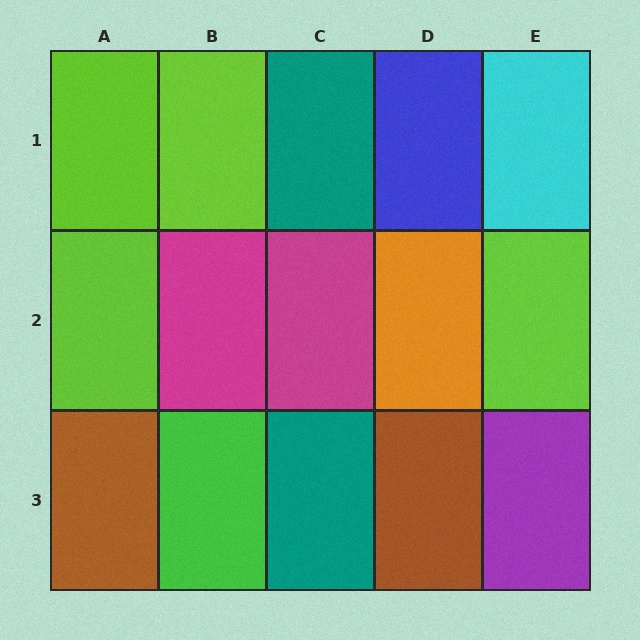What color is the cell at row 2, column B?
Magenta.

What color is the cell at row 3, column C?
Teal.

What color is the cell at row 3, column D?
Brown.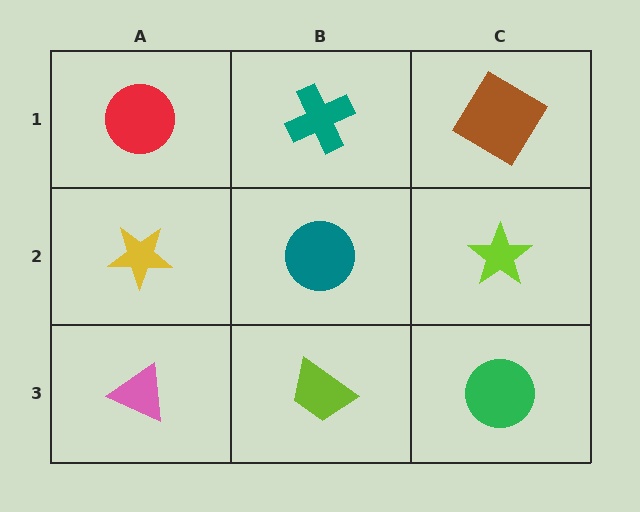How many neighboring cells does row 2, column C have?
3.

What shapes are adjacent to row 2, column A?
A red circle (row 1, column A), a pink triangle (row 3, column A), a teal circle (row 2, column B).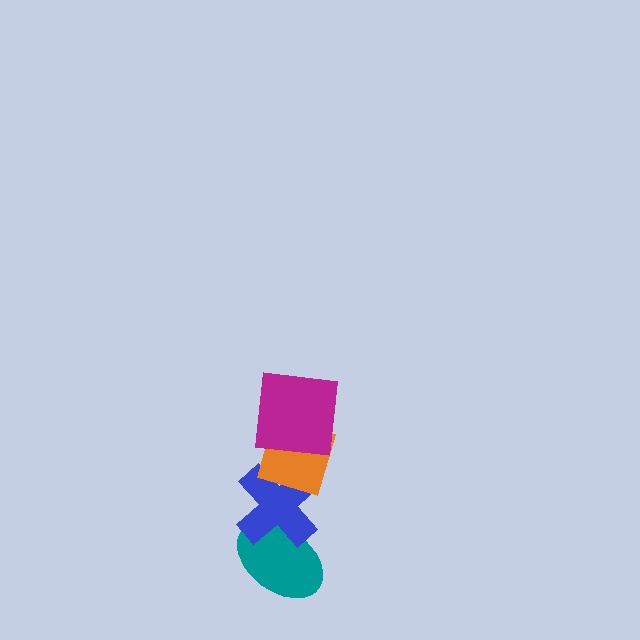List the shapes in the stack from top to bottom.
From top to bottom: the magenta square, the orange diamond, the blue cross, the teal ellipse.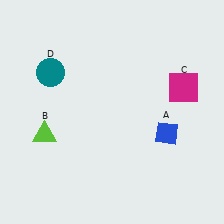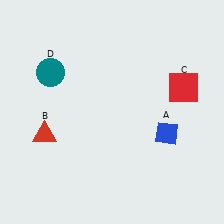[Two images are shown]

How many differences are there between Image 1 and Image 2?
There are 2 differences between the two images.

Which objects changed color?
B changed from lime to red. C changed from magenta to red.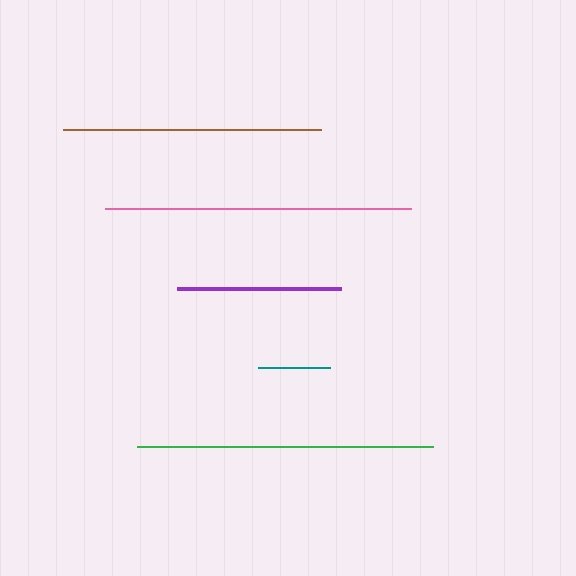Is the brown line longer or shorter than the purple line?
The brown line is longer than the purple line.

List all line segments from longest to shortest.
From longest to shortest: pink, green, brown, purple, teal.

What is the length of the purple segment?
The purple segment is approximately 163 pixels long.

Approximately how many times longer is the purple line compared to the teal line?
The purple line is approximately 2.3 times the length of the teal line.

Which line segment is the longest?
The pink line is the longest at approximately 306 pixels.